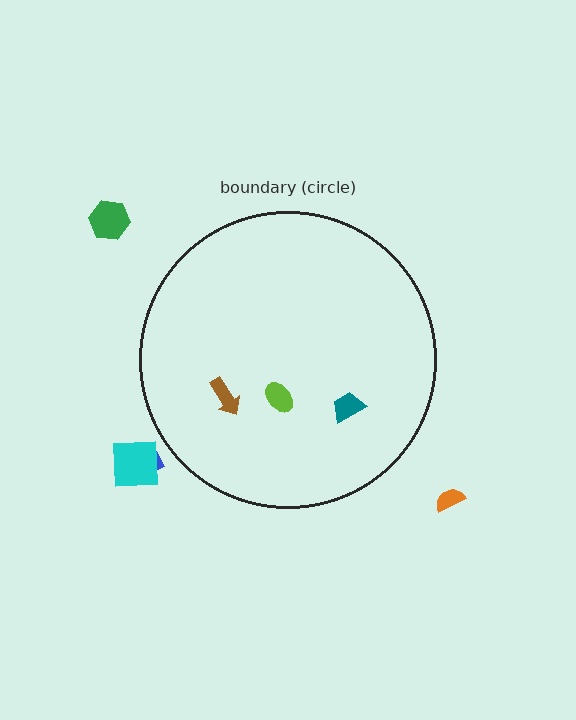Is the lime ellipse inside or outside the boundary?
Inside.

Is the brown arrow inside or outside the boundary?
Inside.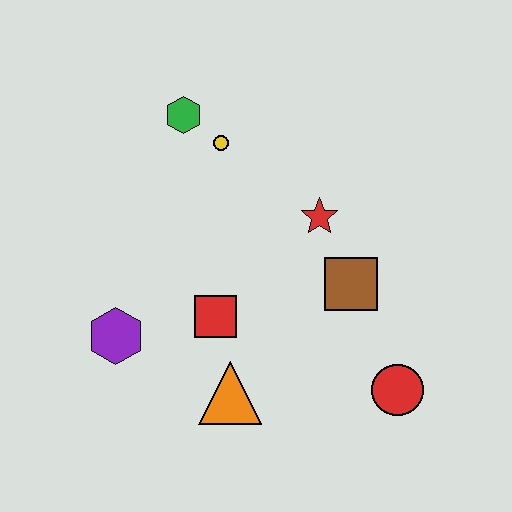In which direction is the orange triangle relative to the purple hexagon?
The orange triangle is to the right of the purple hexagon.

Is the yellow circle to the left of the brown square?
Yes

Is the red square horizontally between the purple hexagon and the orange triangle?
Yes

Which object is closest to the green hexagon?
The yellow circle is closest to the green hexagon.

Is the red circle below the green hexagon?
Yes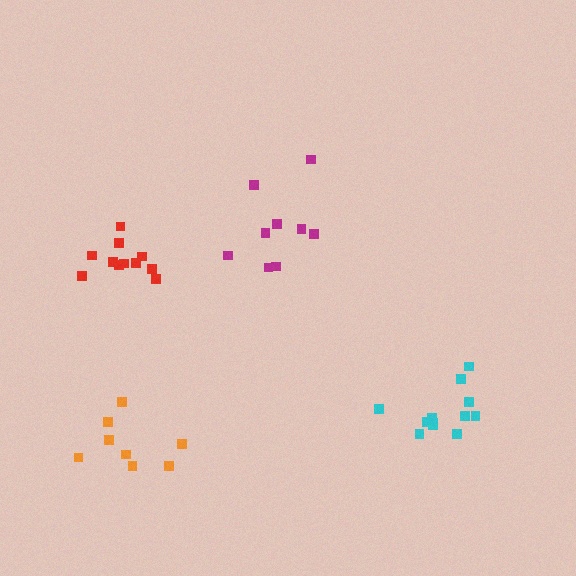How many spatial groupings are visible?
There are 4 spatial groupings.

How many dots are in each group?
Group 1: 9 dots, Group 2: 11 dots, Group 3: 12 dots, Group 4: 8 dots (40 total).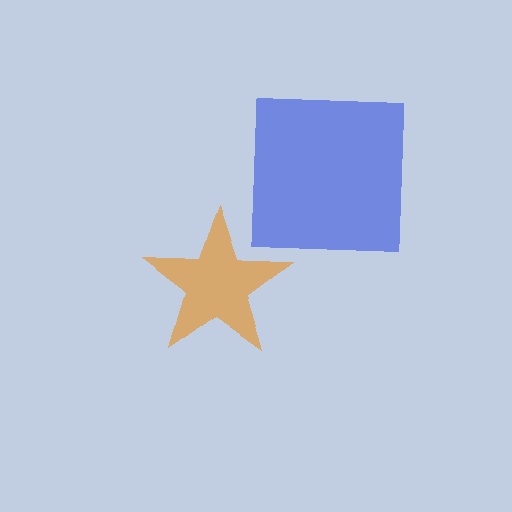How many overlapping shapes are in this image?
There are 2 overlapping shapes in the image.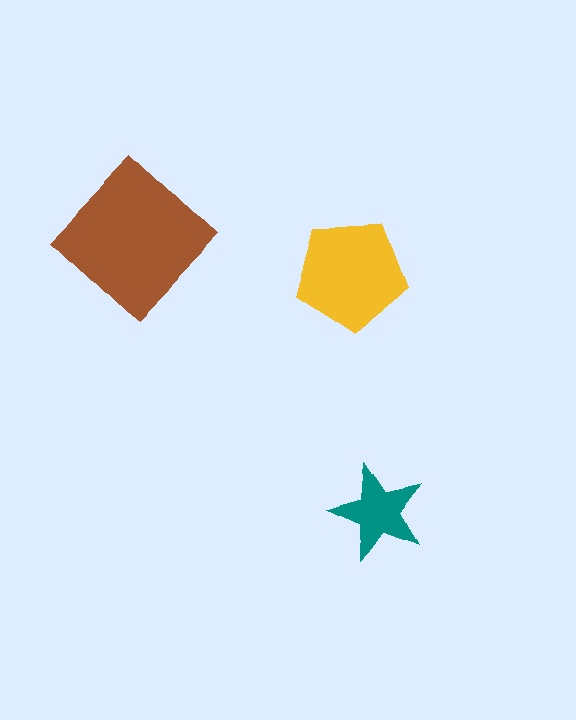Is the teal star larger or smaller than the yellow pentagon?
Smaller.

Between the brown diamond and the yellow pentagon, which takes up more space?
The brown diamond.